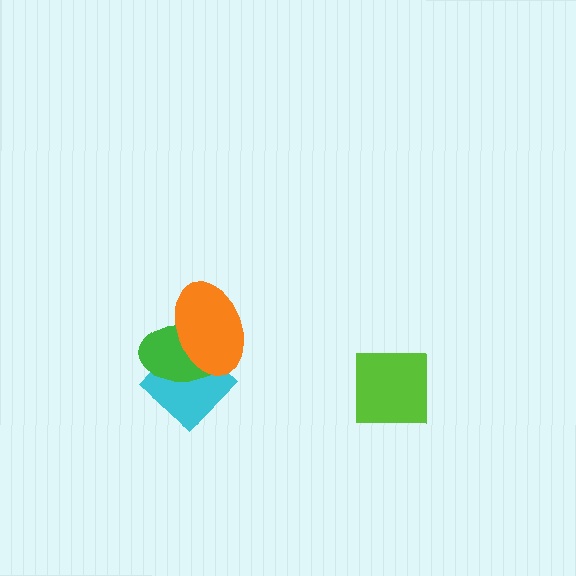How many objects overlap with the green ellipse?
2 objects overlap with the green ellipse.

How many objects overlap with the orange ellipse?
2 objects overlap with the orange ellipse.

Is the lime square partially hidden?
No, no other shape covers it.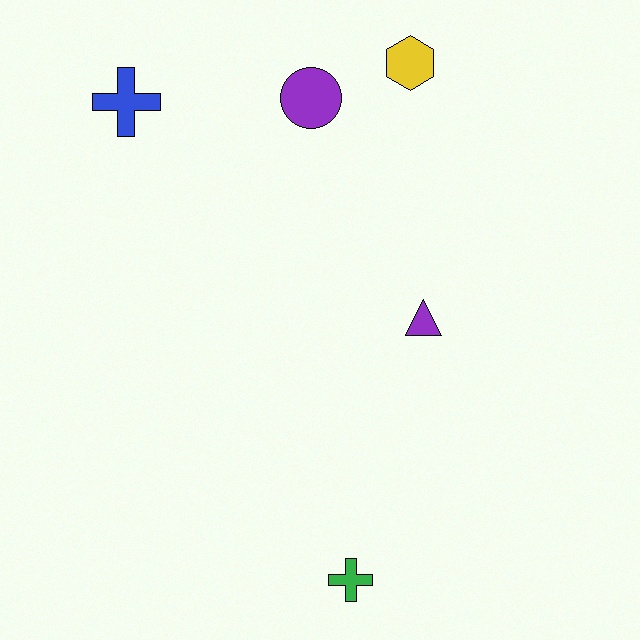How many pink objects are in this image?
There are no pink objects.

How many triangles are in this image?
There is 1 triangle.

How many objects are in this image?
There are 5 objects.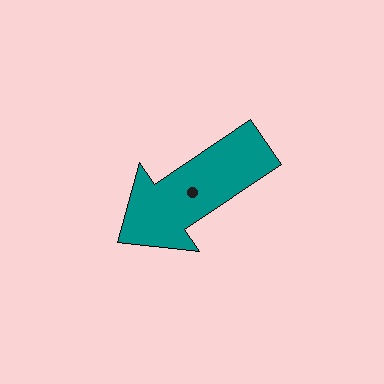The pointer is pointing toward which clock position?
Roughly 8 o'clock.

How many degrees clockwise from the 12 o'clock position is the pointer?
Approximately 236 degrees.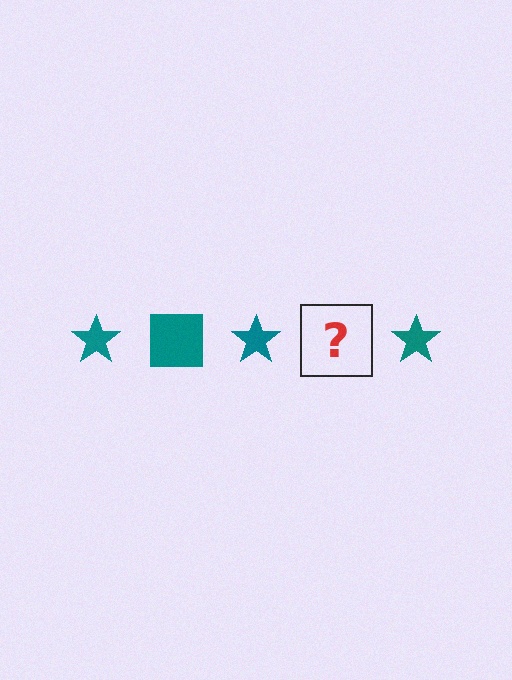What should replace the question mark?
The question mark should be replaced with a teal square.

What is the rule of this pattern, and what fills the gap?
The rule is that the pattern cycles through star, square shapes in teal. The gap should be filled with a teal square.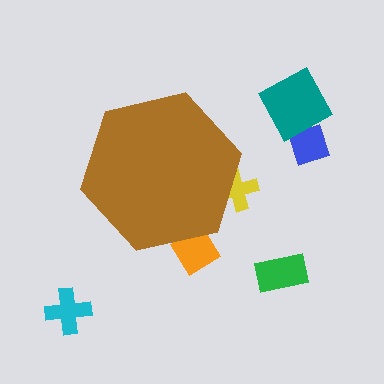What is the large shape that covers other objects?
A brown hexagon.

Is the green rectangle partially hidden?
No, the green rectangle is fully visible.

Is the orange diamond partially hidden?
Yes, the orange diamond is partially hidden behind the brown hexagon.